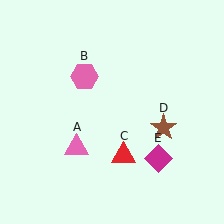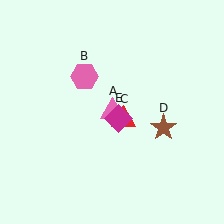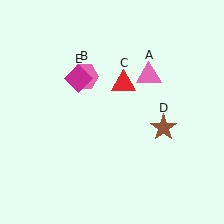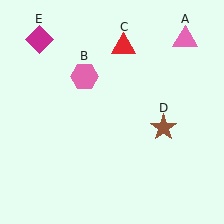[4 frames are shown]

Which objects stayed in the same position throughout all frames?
Pink hexagon (object B) and brown star (object D) remained stationary.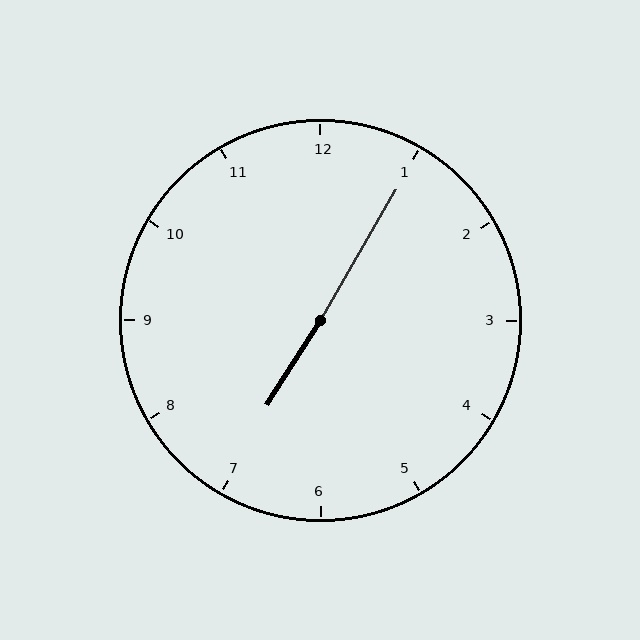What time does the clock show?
7:05.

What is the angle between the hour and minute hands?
Approximately 178 degrees.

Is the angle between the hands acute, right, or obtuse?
It is obtuse.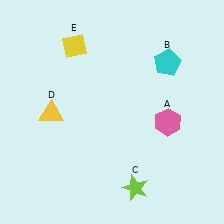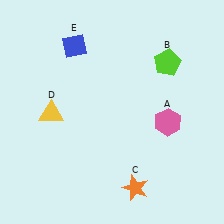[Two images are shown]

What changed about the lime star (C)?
In Image 1, C is lime. In Image 2, it changed to orange.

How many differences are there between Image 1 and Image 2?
There are 3 differences between the two images.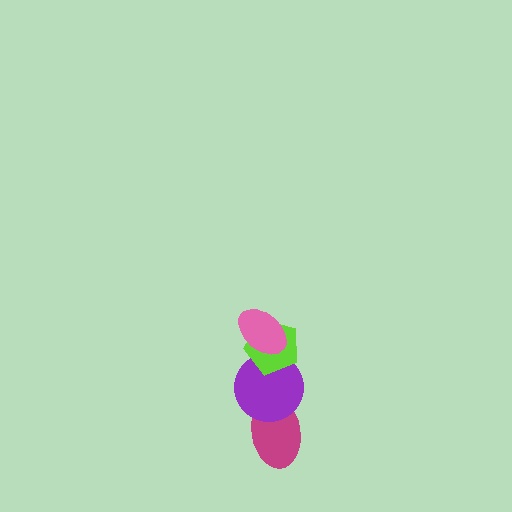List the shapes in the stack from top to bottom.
From top to bottom: the pink ellipse, the lime pentagon, the purple circle, the magenta ellipse.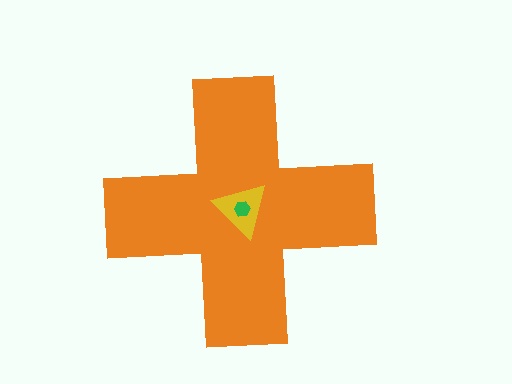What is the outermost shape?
The orange cross.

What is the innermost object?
The green hexagon.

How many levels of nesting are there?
3.